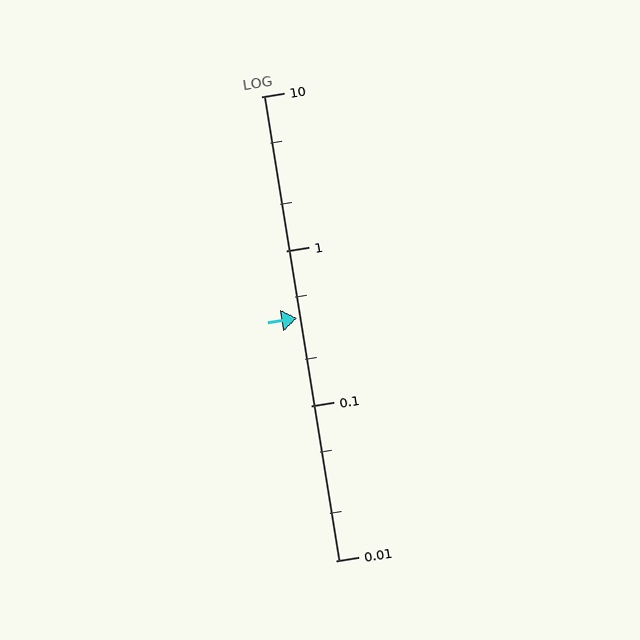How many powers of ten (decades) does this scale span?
The scale spans 3 decades, from 0.01 to 10.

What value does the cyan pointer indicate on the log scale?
The pointer indicates approximately 0.37.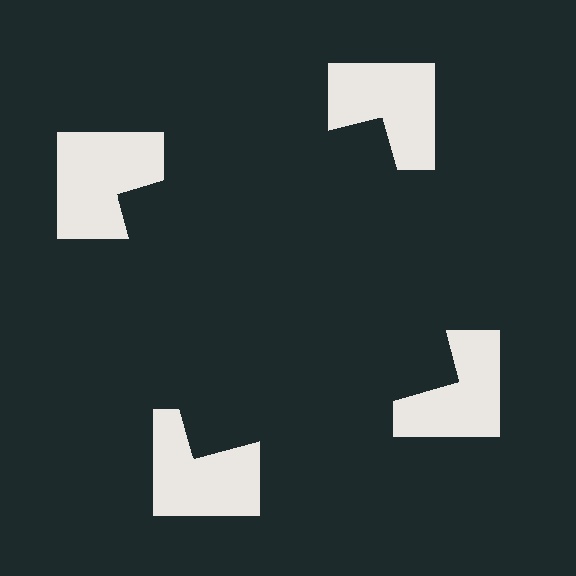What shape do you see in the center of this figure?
An illusory square — its edges are inferred from the aligned wedge cuts in the notched squares, not physically drawn.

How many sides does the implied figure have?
4 sides.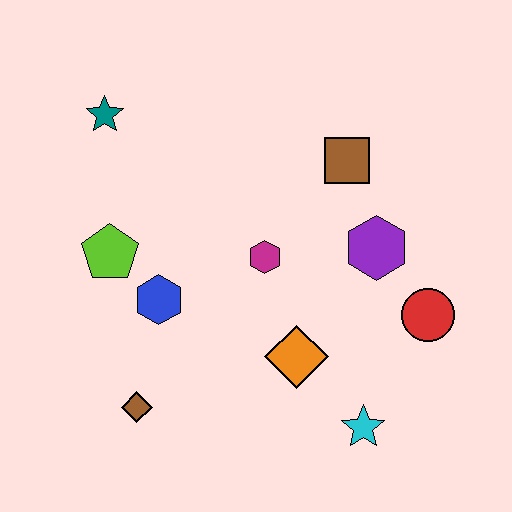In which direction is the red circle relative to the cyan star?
The red circle is above the cyan star.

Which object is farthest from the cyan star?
The teal star is farthest from the cyan star.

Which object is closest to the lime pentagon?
The blue hexagon is closest to the lime pentagon.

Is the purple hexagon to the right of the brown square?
Yes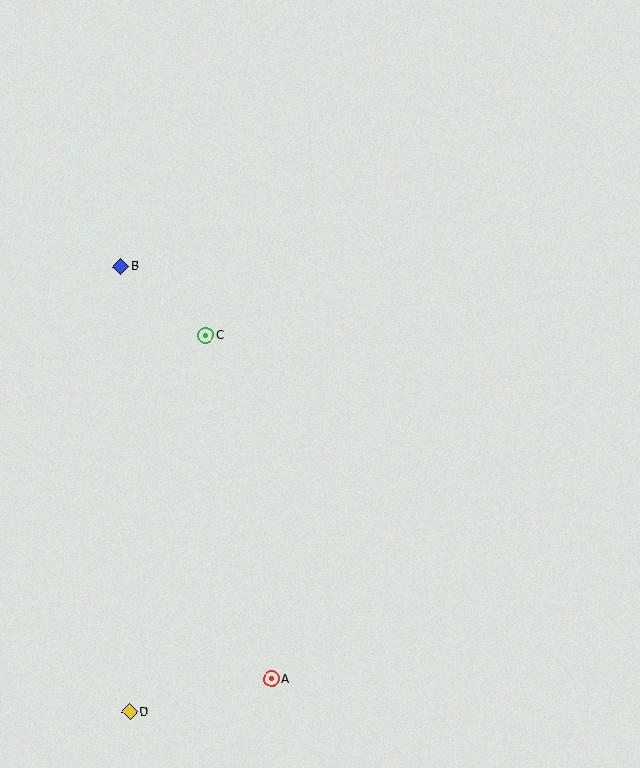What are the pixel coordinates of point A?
Point A is at (272, 679).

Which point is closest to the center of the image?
Point C at (206, 336) is closest to the center.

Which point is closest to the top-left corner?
Point B is closest to the top-left corner.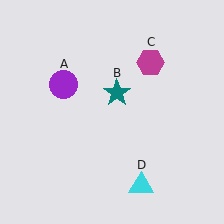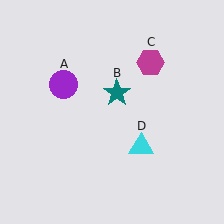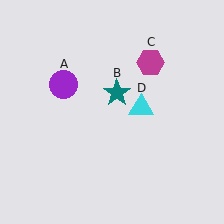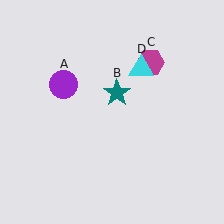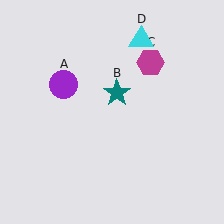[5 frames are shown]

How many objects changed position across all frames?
1 object changed position: cyan triangle (object D).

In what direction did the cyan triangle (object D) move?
The cyan triangle (object D) moved up.